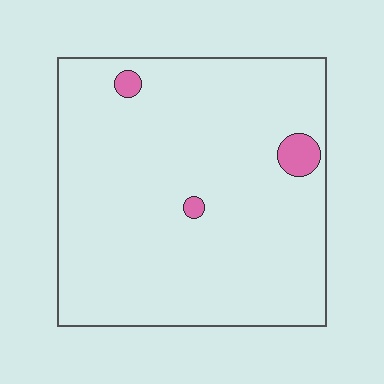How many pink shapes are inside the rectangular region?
3.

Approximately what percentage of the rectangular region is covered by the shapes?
Approximately 5%.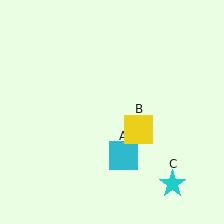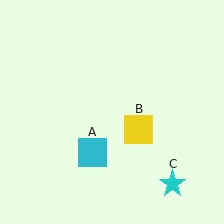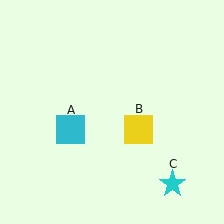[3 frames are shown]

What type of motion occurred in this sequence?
The cyan square (object A) rotated clockwise around the center of the scene.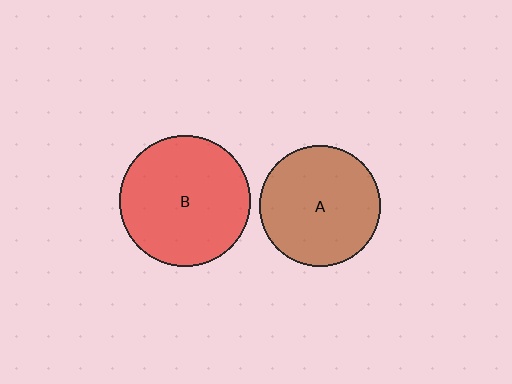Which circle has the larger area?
Circle B (red).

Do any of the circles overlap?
No, none of the circles overlap.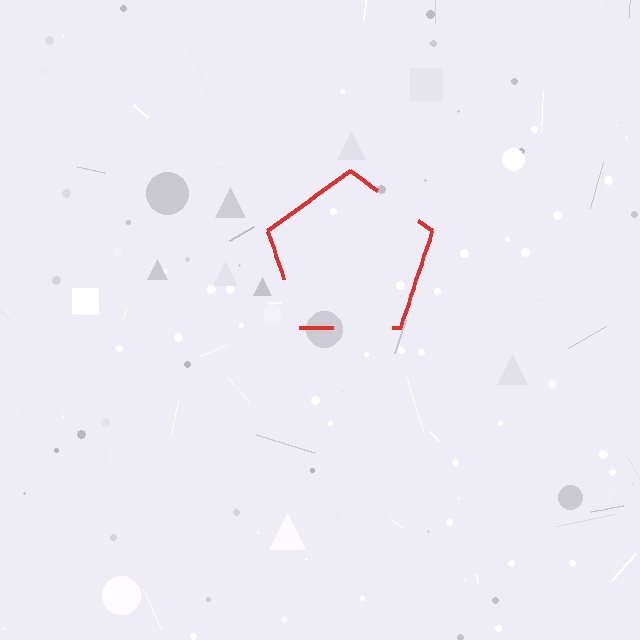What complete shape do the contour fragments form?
The contour fragments form a pentagon.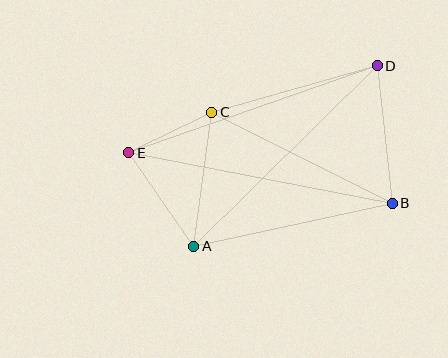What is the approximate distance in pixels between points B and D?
The distance between B and D is approximately 138 pixels.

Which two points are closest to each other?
Points C and E are closest to each other.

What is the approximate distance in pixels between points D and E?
The distance between D and E is approximately 263 pixels.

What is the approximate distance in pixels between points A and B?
The distance between A and B is approximately 203 pixels.